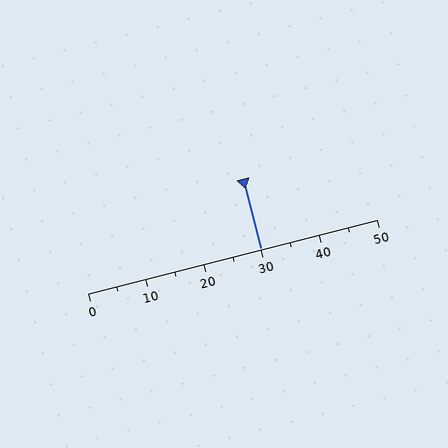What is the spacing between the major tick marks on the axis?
The major ticks are spaced 10 apart.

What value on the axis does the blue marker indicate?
The marker indicates approximately 30.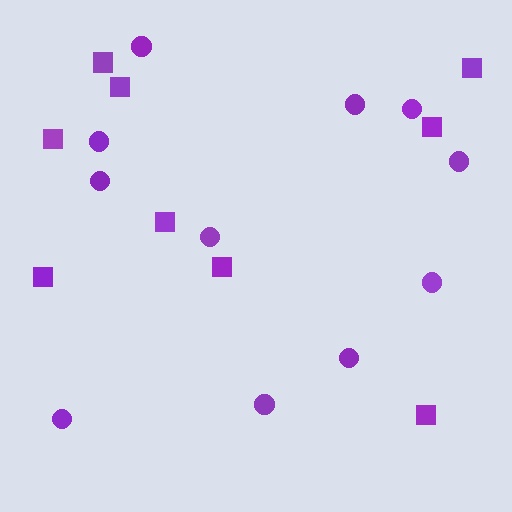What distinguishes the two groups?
There are 2 groups: one group of squares (9) and one group of circles (11).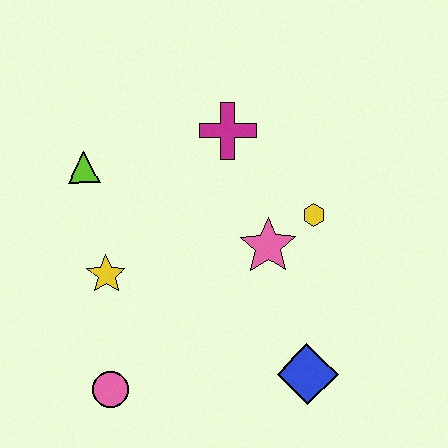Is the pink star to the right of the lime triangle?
Yes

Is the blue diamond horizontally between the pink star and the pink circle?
No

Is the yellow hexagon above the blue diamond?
Yes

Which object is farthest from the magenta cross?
The pink circle is farthest from the magenta cross.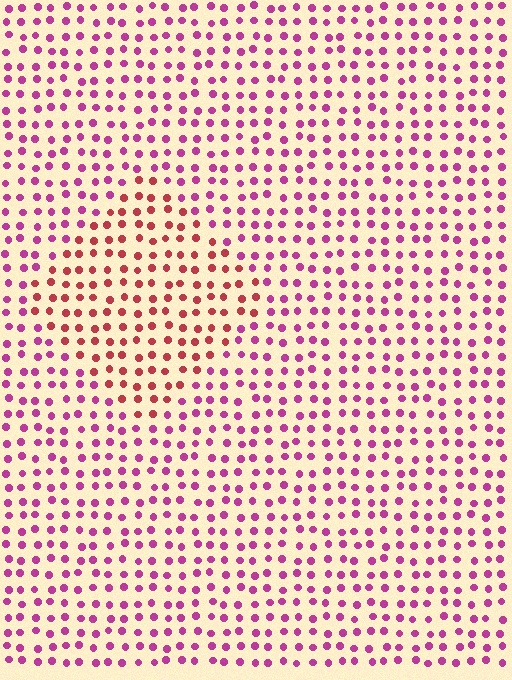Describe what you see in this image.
The image is filled with small magenta elements in a uniform arrangement. A diamond-shaped region is visible where the elements are tinted to a slightly different hue, forming a subtle color boundary.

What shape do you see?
I see a diamond.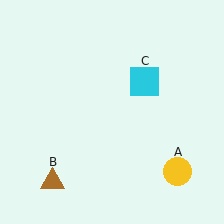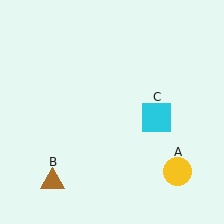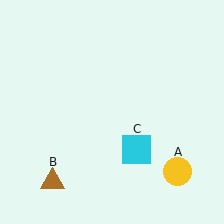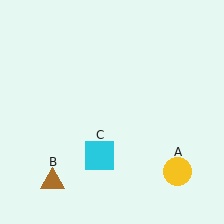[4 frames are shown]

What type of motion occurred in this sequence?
The cyan square (object C) rotated clockwise around the center of the scene.